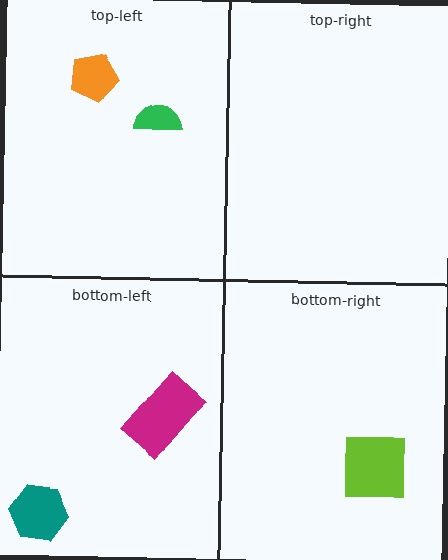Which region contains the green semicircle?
The top-left region.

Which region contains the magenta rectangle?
The bottom-left region.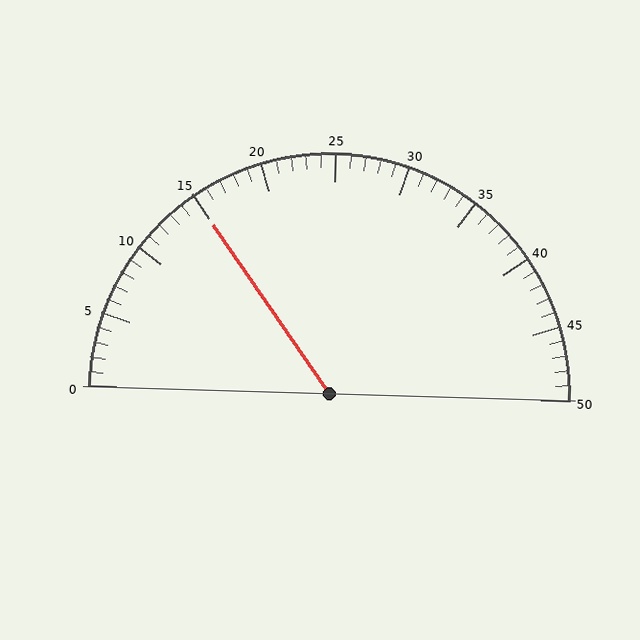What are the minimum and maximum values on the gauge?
The gauge ranges from 0 to 50.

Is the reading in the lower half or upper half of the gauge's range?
The reading is in the lower half of the range (0 to 50).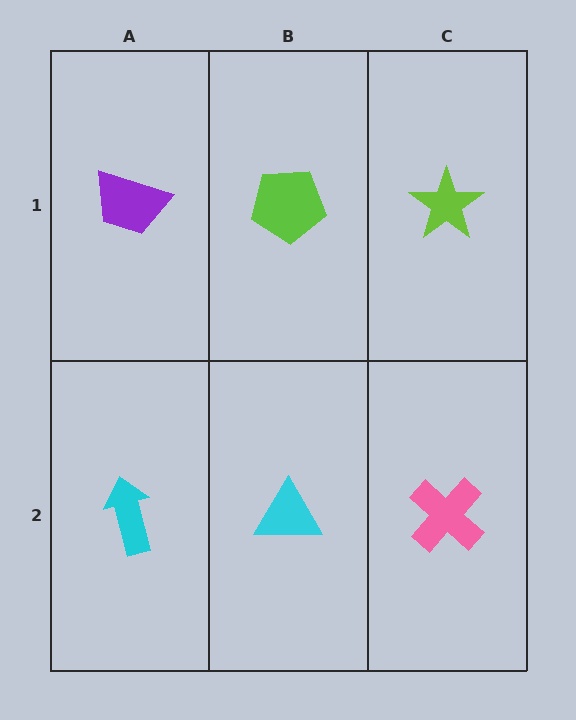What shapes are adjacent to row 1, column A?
A cyan arrow (row 2, column A), a lime pentagon (row 1, column B).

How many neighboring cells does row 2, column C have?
2.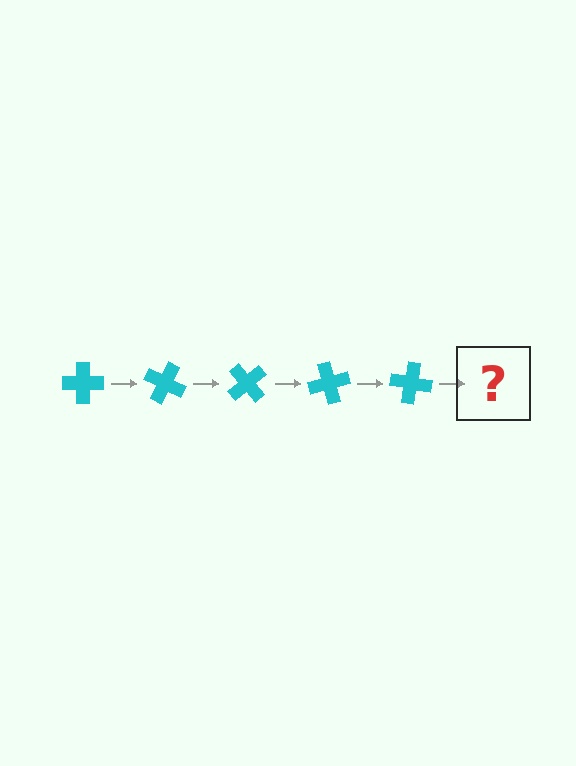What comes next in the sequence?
The next element should be a cyan cross rotated 125 degrees.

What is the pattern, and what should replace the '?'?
The pattern is that the cross rotates 25 degrees each step. The '?' should be a cyan cross rotated 125 degrees.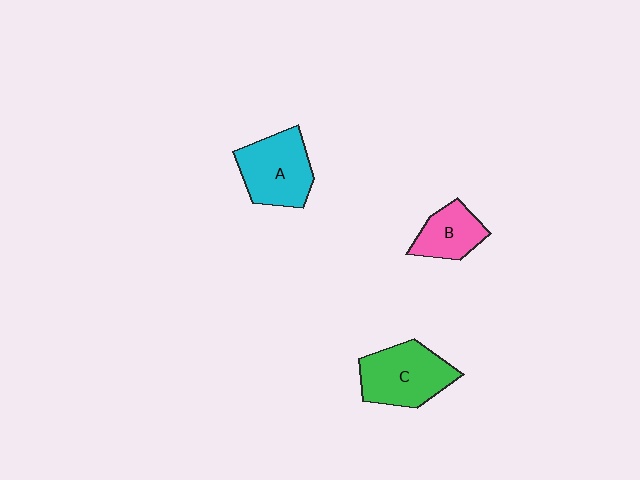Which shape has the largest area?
Shape C (green).